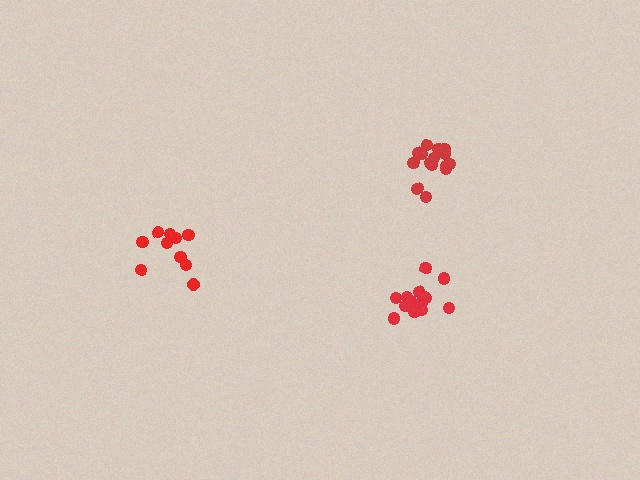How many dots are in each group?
Group 1: 11 dots, Group 2: 16 dots, Group 3: 15 dots (42 total).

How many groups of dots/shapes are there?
There are 3 groups.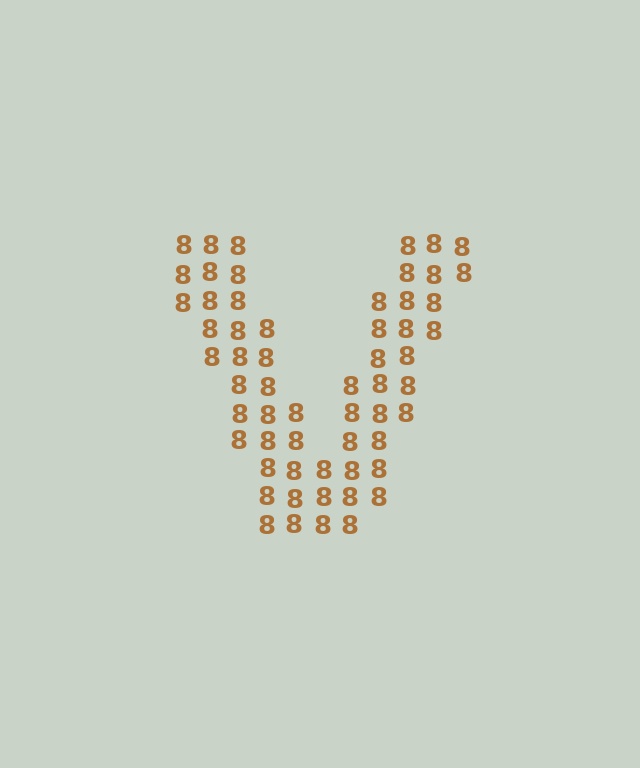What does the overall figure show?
The overall figure shows the letter V.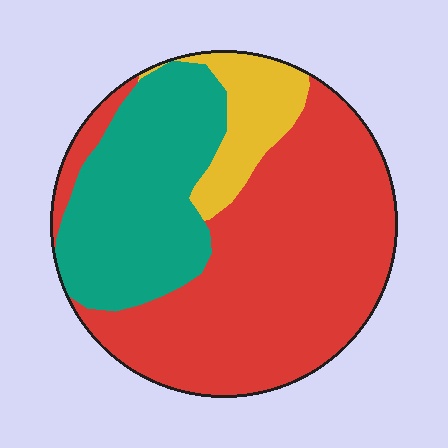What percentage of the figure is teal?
Teal takes up about one third (1/3) of the figure.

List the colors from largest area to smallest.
From largest to smallest: red, teal, yellow.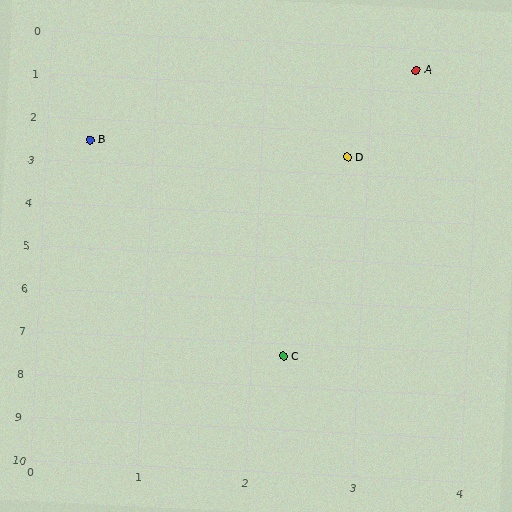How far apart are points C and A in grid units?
Points C and A are about 6.9 grid units apart.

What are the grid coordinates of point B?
Point B is at approximately (0.4, 2.5).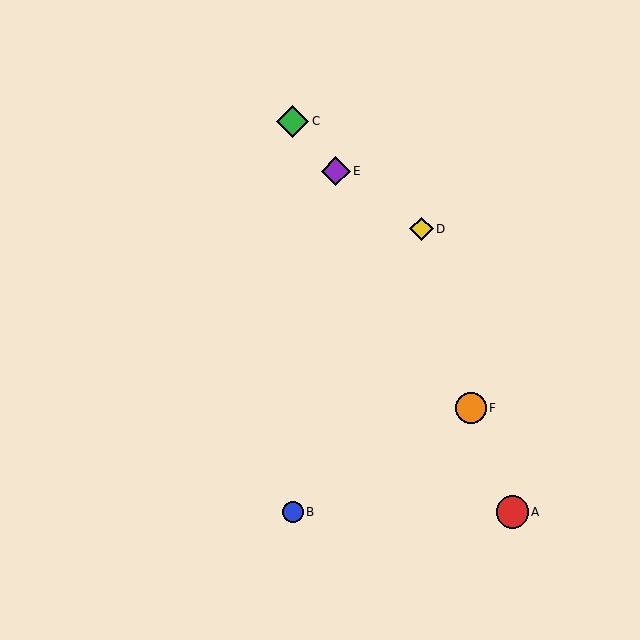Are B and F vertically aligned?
No, B is at x≈293 and F is at x≈471.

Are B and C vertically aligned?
Yes, both are at x≈293.